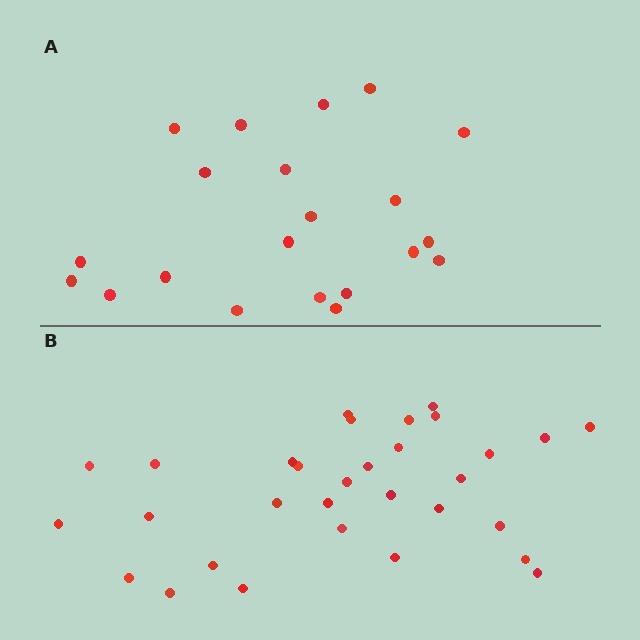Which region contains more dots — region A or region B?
Region B (the bottom region) has more dots.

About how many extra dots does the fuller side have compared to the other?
Region B has roughly 10 or so more dots than region A.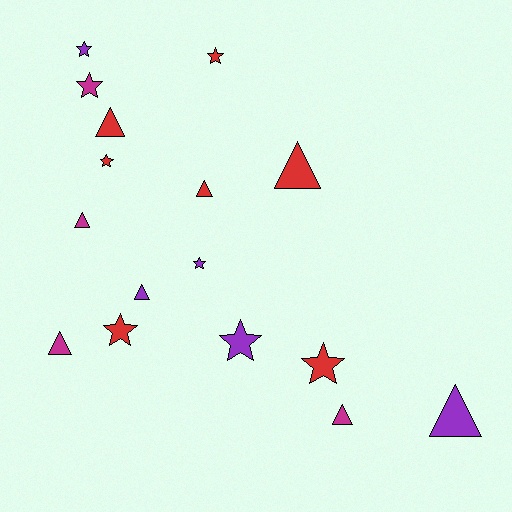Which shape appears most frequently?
Star, with 8 objects.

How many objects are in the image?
There are 16 objects.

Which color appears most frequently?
Red, with 7 objects.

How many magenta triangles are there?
There are 3 magenta triangles.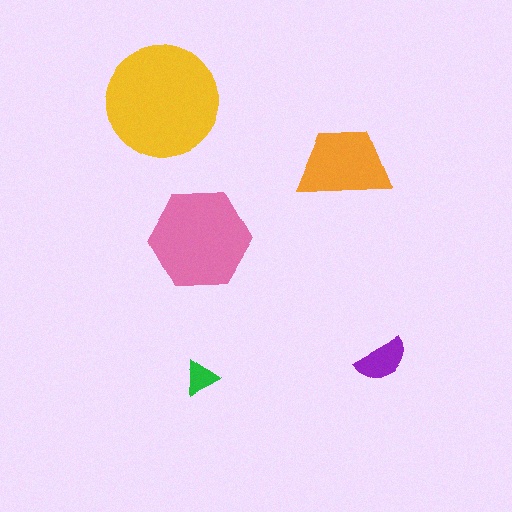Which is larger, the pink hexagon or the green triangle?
The pink hexagon.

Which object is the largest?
The yellow circle.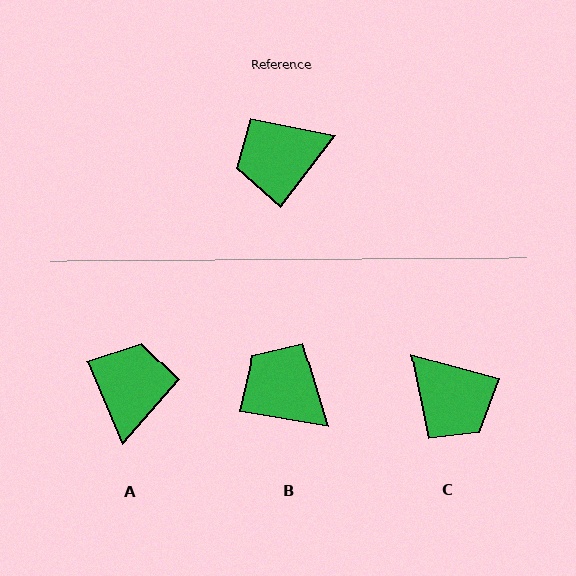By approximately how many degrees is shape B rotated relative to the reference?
Approximately 62 degrees clockwise.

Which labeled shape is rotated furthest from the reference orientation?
A, about 120 degrees away.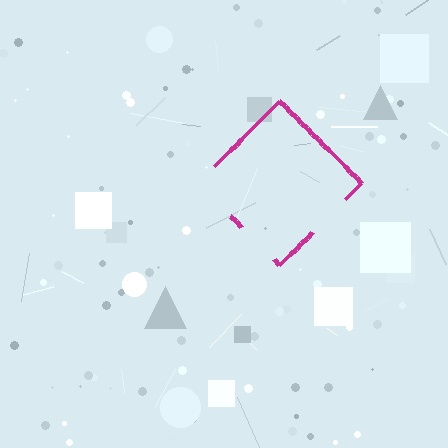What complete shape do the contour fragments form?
The contour fragments form a diamond.